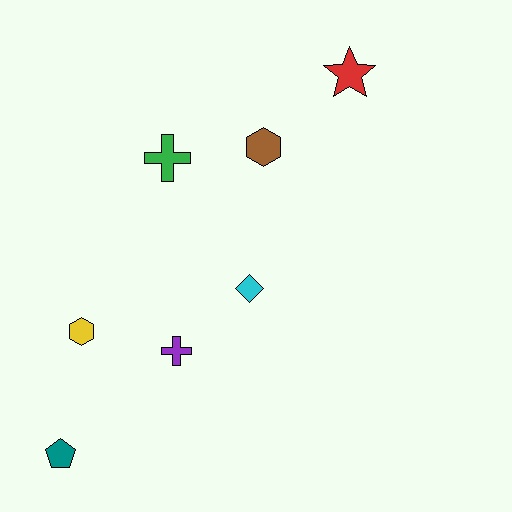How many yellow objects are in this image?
There is 1 yellow object.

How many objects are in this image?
There are 7 objects.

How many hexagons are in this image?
There are 2 hexagons.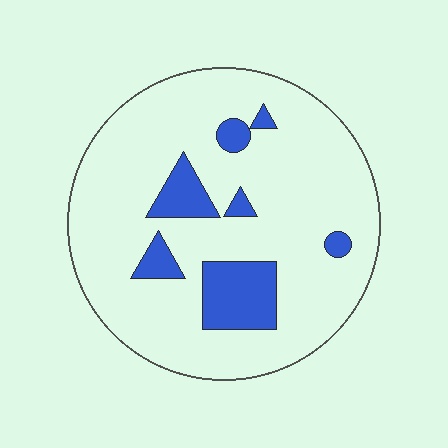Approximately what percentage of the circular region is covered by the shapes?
Approximately 15%.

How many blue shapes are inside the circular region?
7.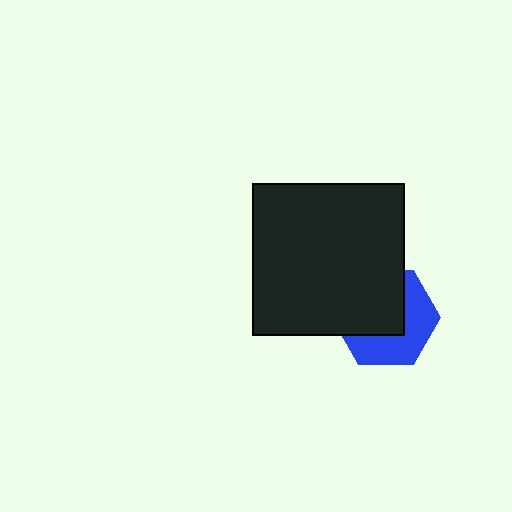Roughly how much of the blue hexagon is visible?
About half of it is visible (roughly 47%).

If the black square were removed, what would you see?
You would see the complete blue hexagon.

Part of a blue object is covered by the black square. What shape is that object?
It is a hexagon.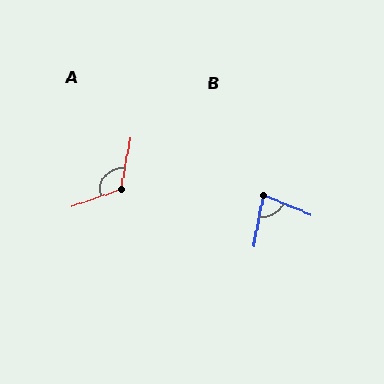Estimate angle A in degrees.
Approximately 120 degrees.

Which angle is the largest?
A, at approximately 120 degrees.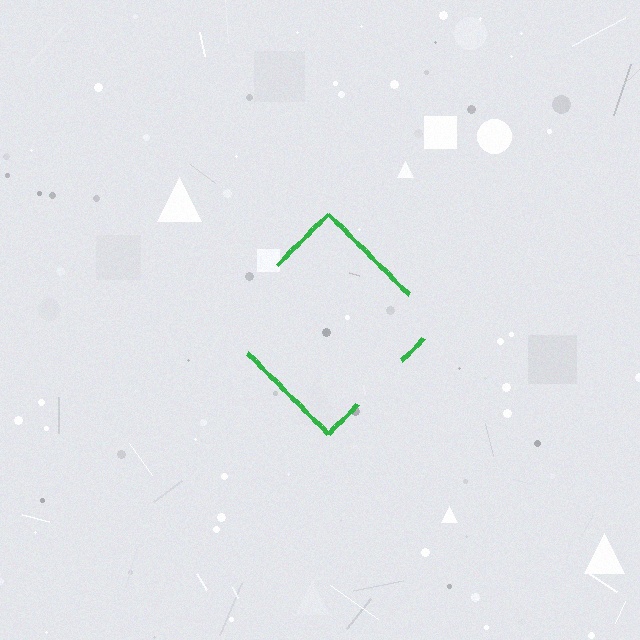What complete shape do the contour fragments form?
The contour fragments form a diamond.